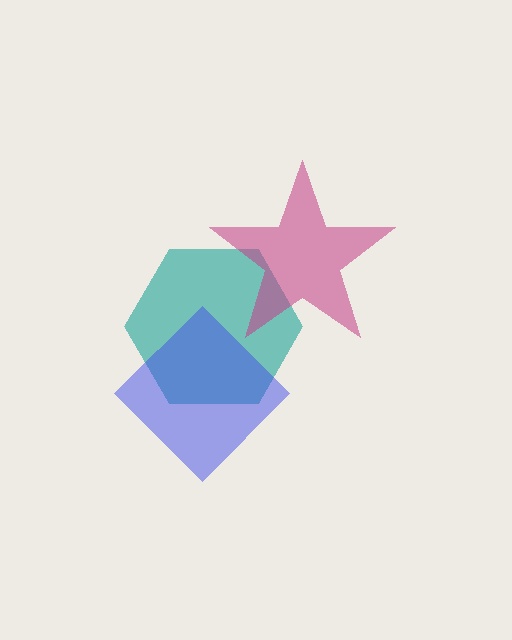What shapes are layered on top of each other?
The layered shapes are: a teal hexagon, a magenta star, a blue diamond.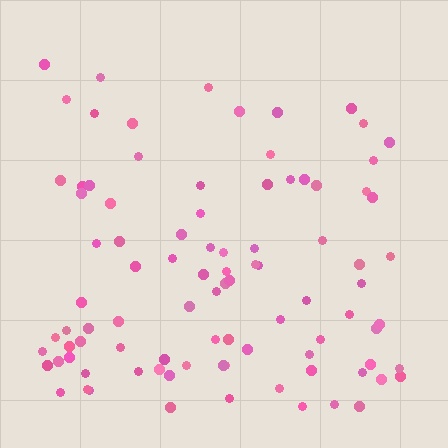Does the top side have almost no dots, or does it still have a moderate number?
Still a moderate number, just noticeably fewer than the bottom.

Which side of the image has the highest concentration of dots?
The bottom.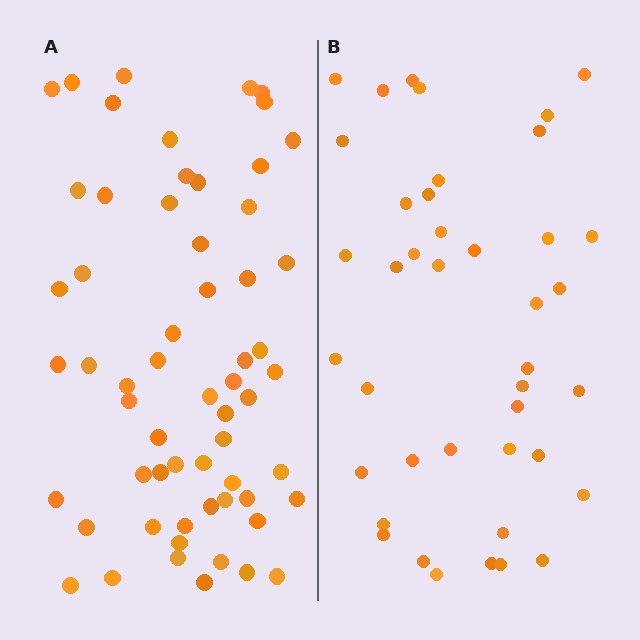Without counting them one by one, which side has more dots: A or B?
Region A (the left region) has more dots.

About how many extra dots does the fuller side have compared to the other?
Region A has approximately 20 more dots than region B.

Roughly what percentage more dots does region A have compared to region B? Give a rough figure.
About 45% more.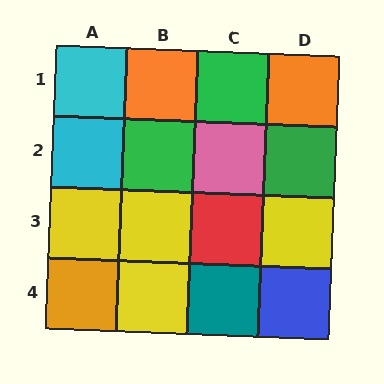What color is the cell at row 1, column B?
Orange.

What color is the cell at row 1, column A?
Cyan.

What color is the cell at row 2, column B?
Green.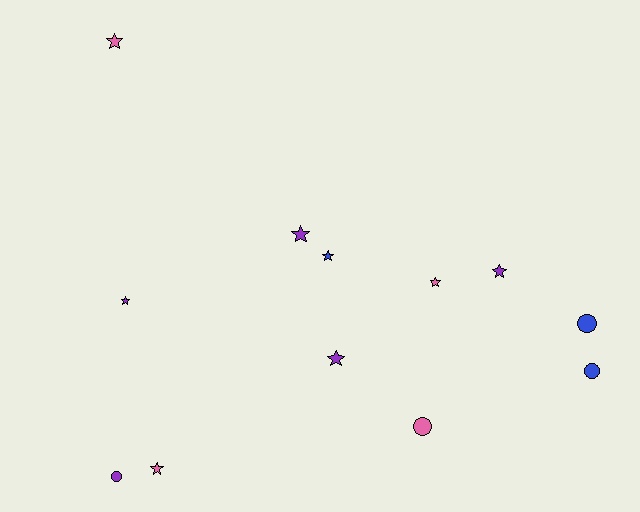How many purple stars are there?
There are 4 purple stars.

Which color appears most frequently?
Purple, with 5 objects.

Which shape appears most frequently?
Star, with 8 objects.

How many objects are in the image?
There are 12 objects.